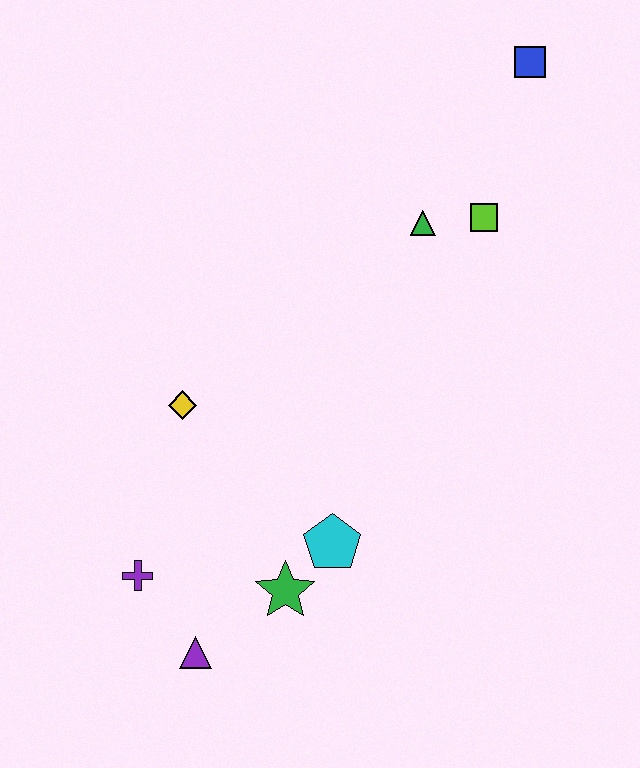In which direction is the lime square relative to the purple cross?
The lime square is above the purple cross.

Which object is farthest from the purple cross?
The blue square is farthest from the purple cross.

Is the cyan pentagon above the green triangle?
No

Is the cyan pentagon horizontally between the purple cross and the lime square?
Yes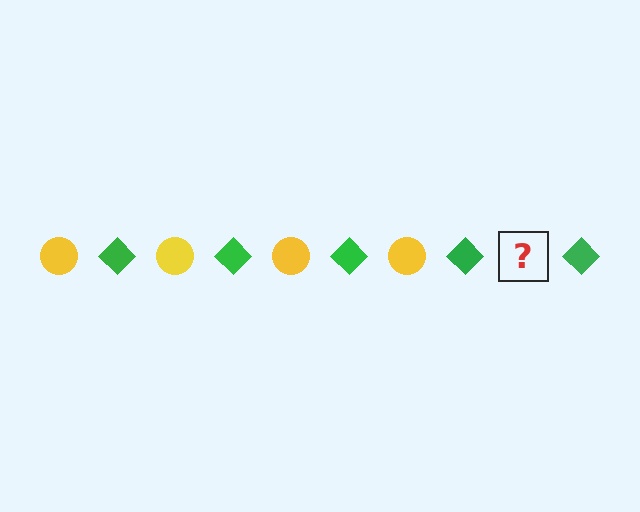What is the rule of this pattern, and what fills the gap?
The rule is that the pattern alternates between yellow circle and green diamond. The gap should be filled with a yellow circle.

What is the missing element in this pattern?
The missing element is a yellow circle.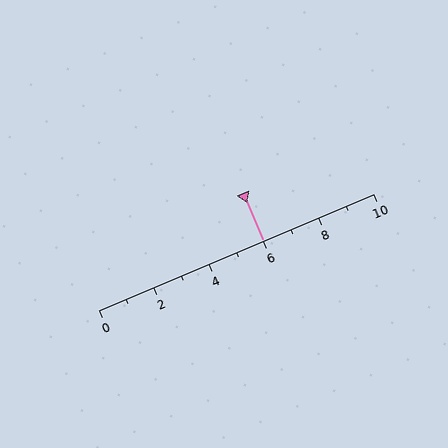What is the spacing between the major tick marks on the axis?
The major ticks are spaced 2 apart.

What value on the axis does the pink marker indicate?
The marker indicates approximately 6.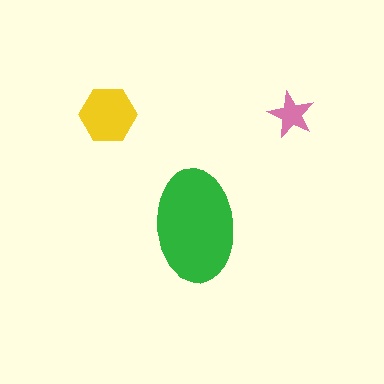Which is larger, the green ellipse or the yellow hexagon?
The green ellipse.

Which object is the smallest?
The pink star.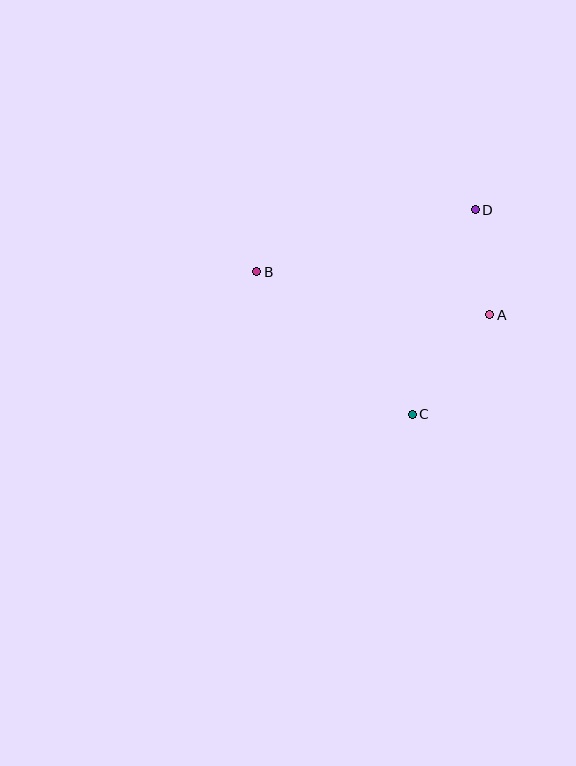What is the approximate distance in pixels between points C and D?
The distance between C and D is approximately 214 pixels.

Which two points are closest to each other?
Points A and D are closest to each other.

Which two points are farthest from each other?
Points A and B are farthest from each other.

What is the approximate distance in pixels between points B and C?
The distance between B and C is approximately 211 pixels.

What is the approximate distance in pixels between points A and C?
The distance between A and C is approximately 126 pixels.